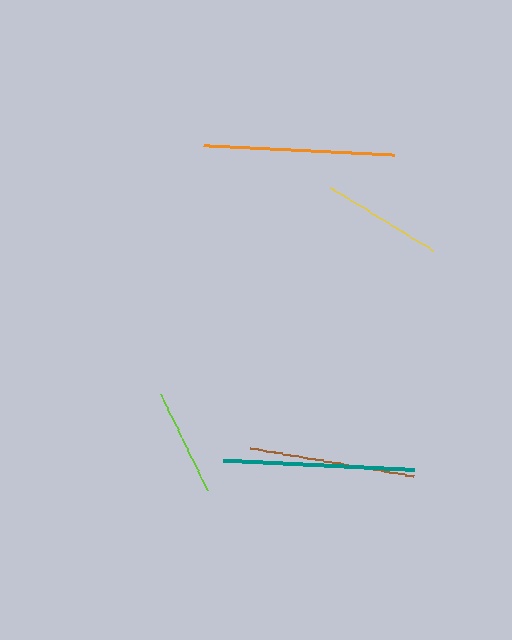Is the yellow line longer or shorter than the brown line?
The brown line is longer than the yellow line.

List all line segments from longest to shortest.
From longest to shortest: teal, orange, brown, yellow, lime.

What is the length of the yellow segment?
The yellow segment is approximately 121 pixels long.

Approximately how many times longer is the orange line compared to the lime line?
The orange line is approximately 1.8 times the length of the lime line.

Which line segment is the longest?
The teal line is the longest at approximately 192 pixels.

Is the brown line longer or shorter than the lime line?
The brown line is longer than the lime line.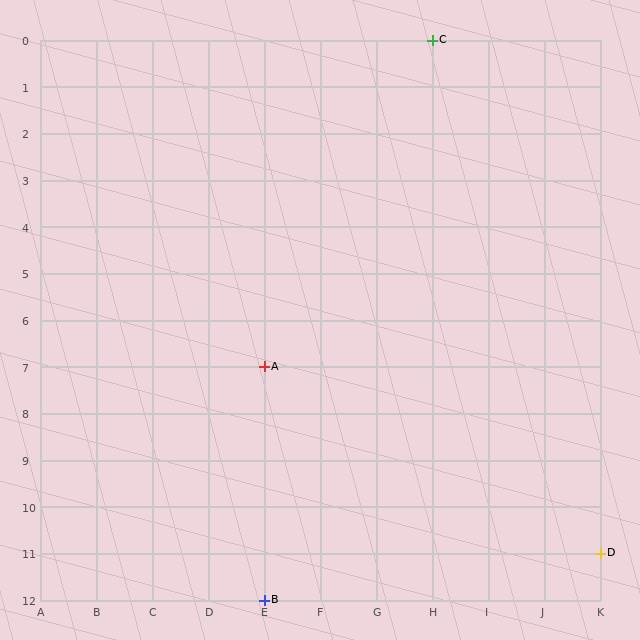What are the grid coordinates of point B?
Point B is at grid coordinates (E, 12).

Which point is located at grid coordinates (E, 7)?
Point A is at (E, 7).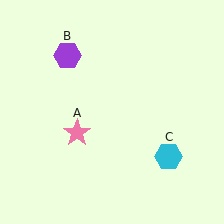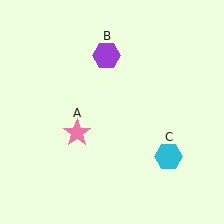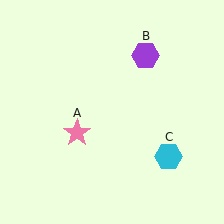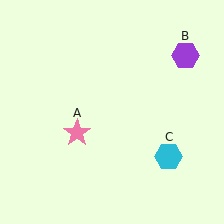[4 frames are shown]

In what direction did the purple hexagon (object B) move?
The purple hexagon (object B) moved right.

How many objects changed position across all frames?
1 object changed position: purple hexagon (object B).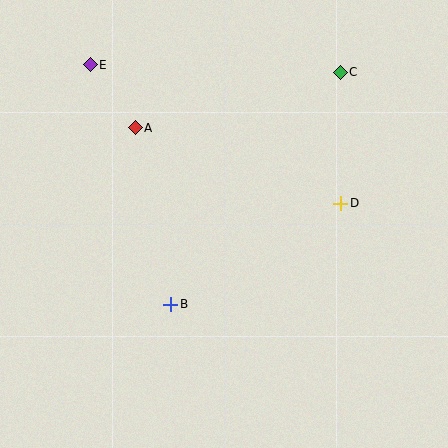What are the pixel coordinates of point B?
Point B is at (171, 304).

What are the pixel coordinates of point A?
Point A is at (135, 128).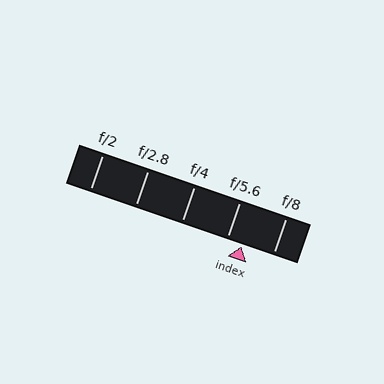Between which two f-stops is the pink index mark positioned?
The index mark is between f/5.6 and f/8.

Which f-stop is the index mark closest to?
The index mark is closest to f/5.6.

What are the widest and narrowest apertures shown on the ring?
The widest aperture shown is f/2 and the narrowest is f/8.